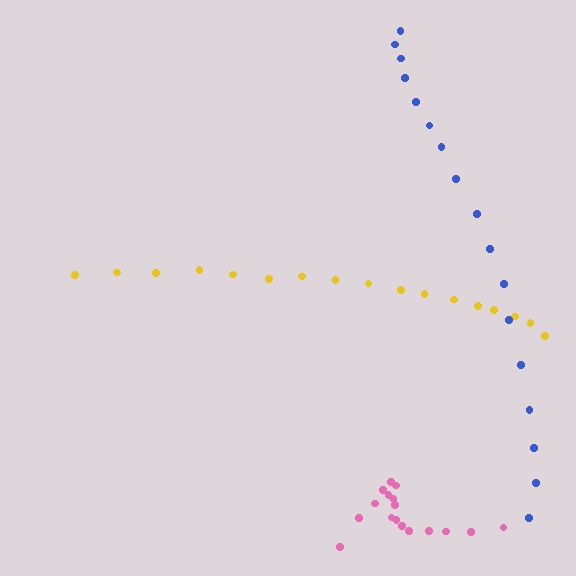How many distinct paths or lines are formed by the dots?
There are 3 distinct paths.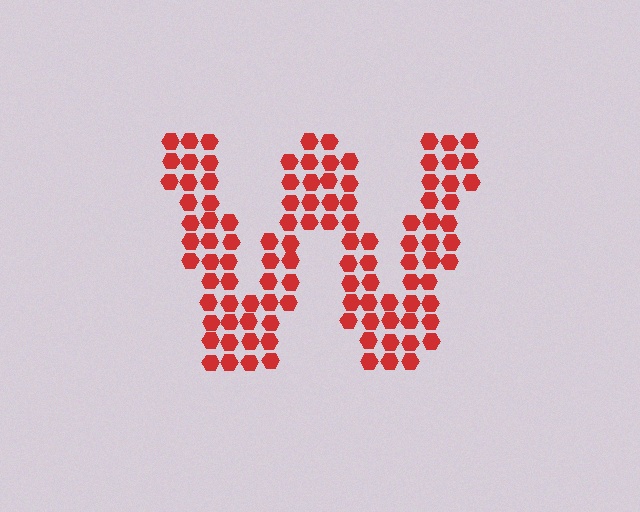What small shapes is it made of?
It is made of small hexagons.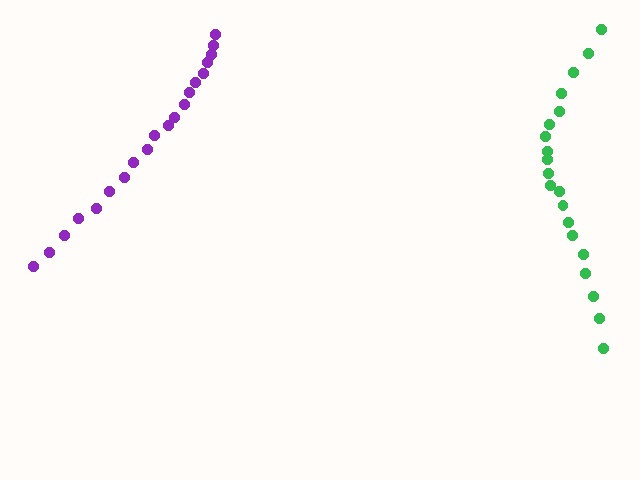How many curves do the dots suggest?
There are 2 distinct paths.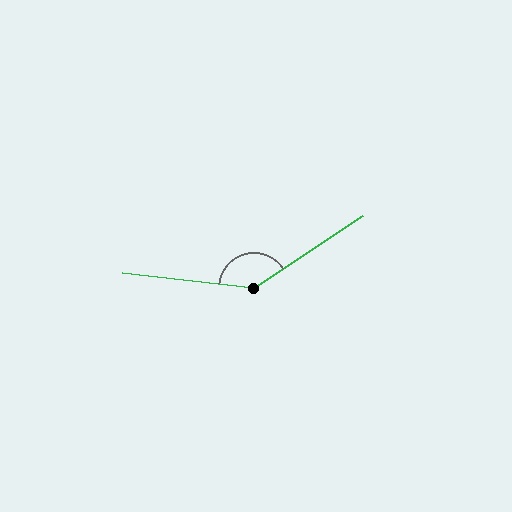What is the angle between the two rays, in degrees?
Approximately 140 degrees.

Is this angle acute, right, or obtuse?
It is obtuse.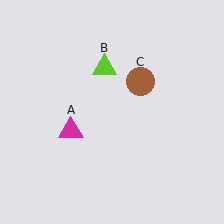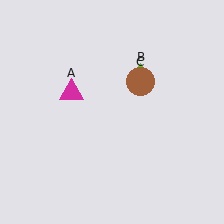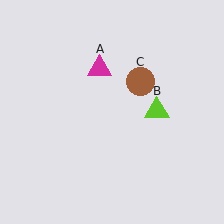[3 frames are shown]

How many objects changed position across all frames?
2 objects changed position: magenta triangle (object A), lime triangle (object B).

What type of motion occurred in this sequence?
The magenta triangle (object A), lime triangle (object B) rotated clockwise around the center of the scene.